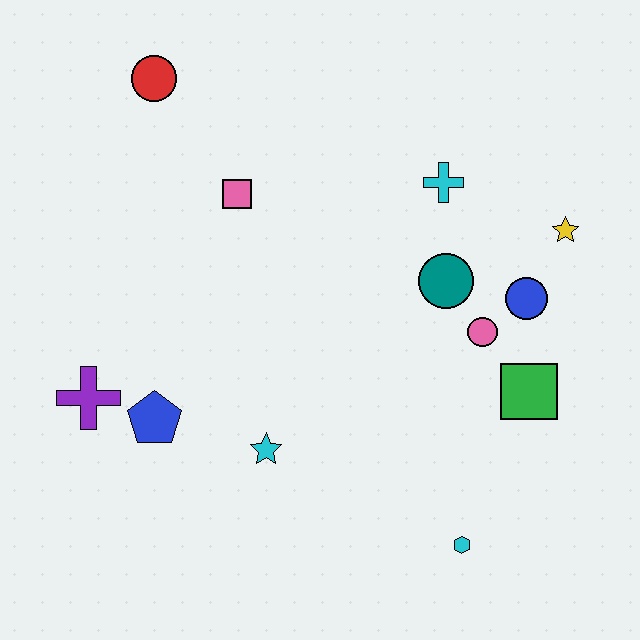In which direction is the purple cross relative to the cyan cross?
The purple cross is to the left of the cyan cross.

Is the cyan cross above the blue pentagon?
Yes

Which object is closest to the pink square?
The red circle is closest to the pink square.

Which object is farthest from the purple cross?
The yellow star is farthest from the purple cross.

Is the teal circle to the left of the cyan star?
No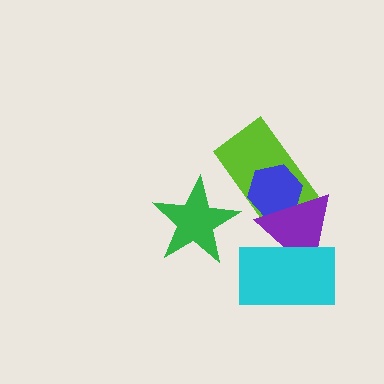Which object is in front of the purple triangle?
The cyan rectangle is in front of the purple triangle.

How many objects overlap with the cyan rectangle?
1 object overlaps with the cyan rectangle.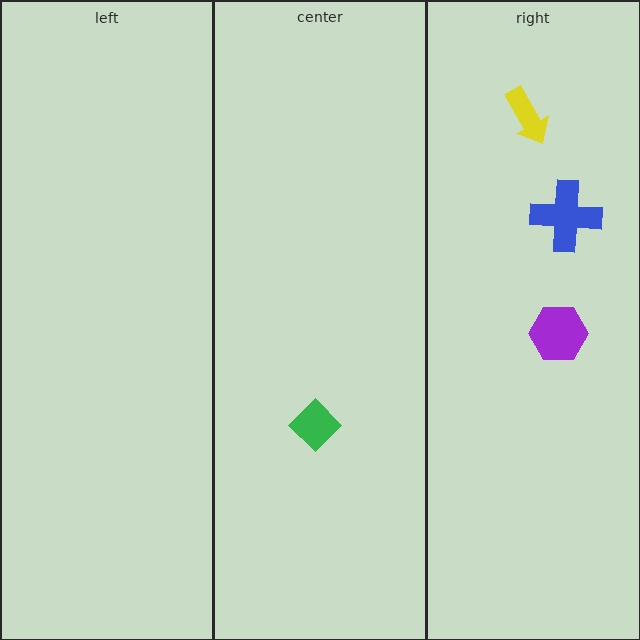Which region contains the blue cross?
The right region.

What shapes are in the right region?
The blue cross, the purple hexagon, the yellow arrow.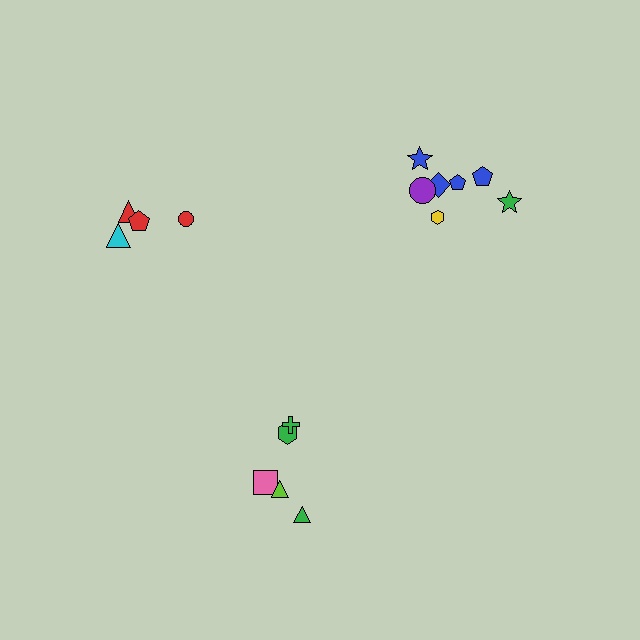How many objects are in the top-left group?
There are 4 objects.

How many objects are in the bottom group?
There are 5 objects.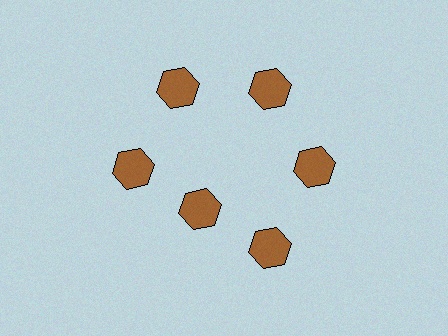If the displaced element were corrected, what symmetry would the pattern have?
It would have 6-fold rotational symmetry — the pattern would map onto itself every 60 degrees.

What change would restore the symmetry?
The symmetry would be restored by moving it outward, back onto the ring so that all 6 hexagons sit at equal angles and equal distance from the center.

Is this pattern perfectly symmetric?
No. The 6 brown hexagons are arranged in a ring, but one element near the 7 o'clock position is pulled inward toward the center, breaking the 6-fold rotational symmetry.